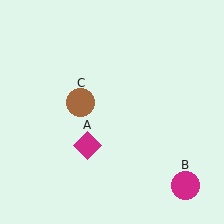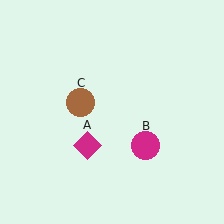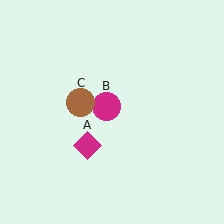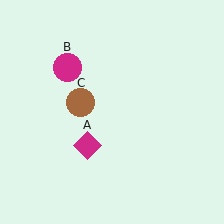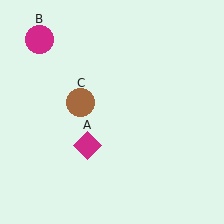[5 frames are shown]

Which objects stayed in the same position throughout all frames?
Magenta diamond (object A) and brown circle (object C) remained stationary.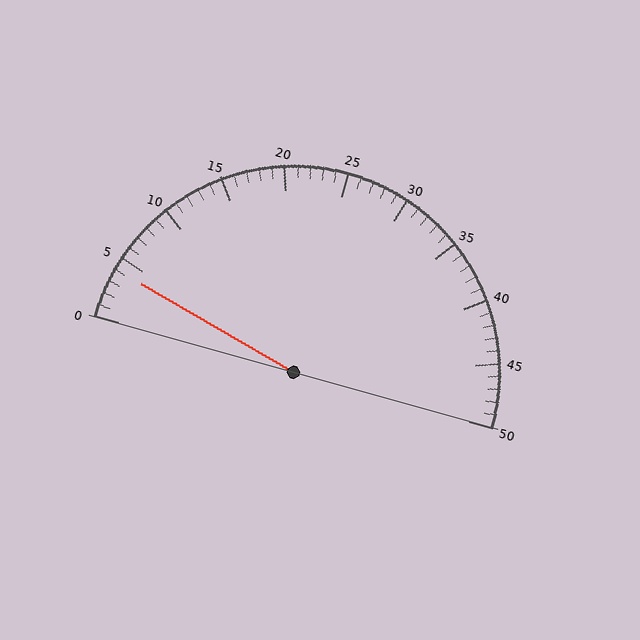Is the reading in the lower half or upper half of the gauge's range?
The reading is in the lower half of the range (0 to 50).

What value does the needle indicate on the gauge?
The needle indicates approximately 4.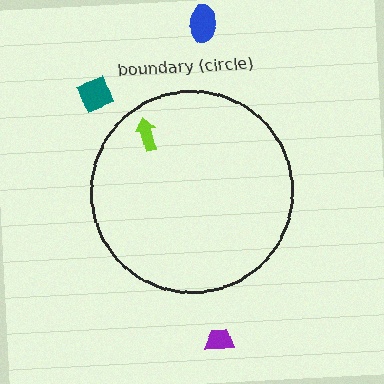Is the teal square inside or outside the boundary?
Outside.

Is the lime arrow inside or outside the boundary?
Inside.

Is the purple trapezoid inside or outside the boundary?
Outside.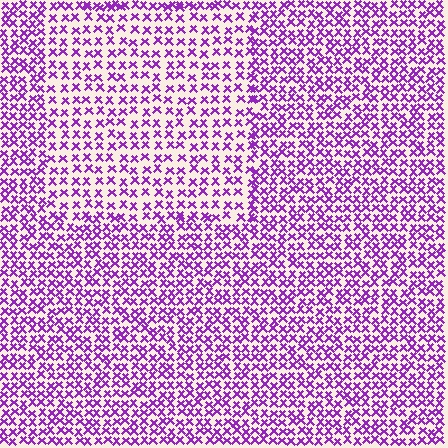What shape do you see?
I see a rectangle.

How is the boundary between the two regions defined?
The boundary is defined by a change in element density (approximately 1.6x ratio). All elements are the same color, size, and shape.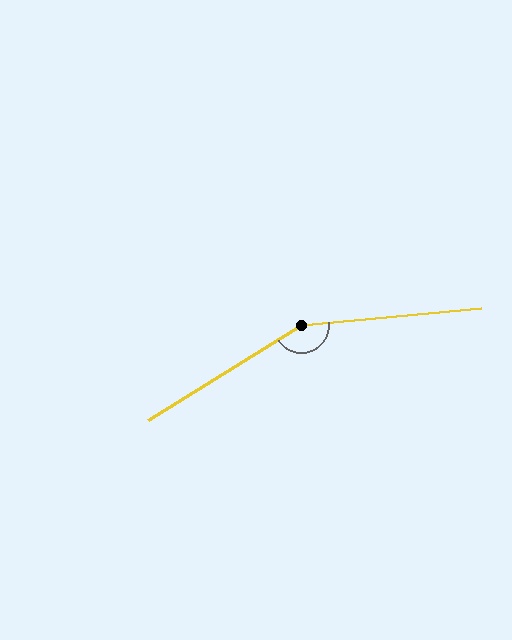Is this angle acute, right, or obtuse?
It is obtuse.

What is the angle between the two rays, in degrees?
Approximately 153 degrees.